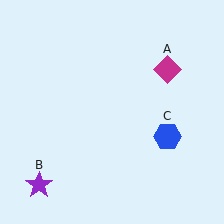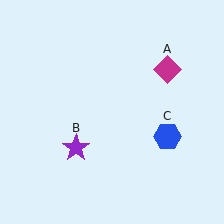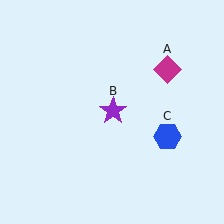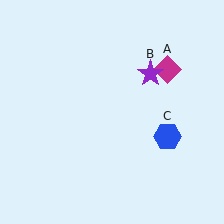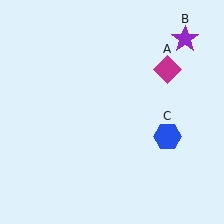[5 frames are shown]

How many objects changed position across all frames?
1 object changed position: purple star (object B).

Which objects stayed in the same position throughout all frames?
Magenta diamond (object A) and blue hexagon (object C) remained stationary.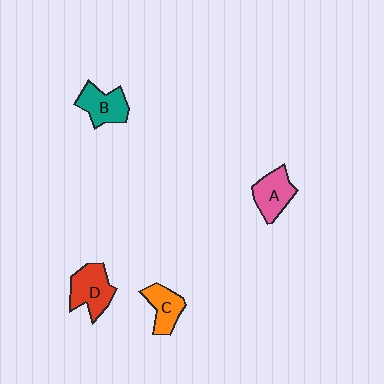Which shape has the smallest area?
Shape C (orange).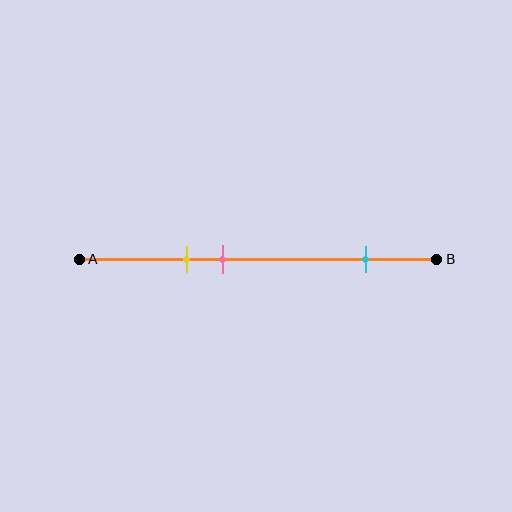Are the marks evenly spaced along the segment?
No, the marks are not evenly spaced.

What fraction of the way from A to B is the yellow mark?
The yellow mark is approximately 30% (0.3) of the way from A to B.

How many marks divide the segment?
There are 3 marks dividing the segment.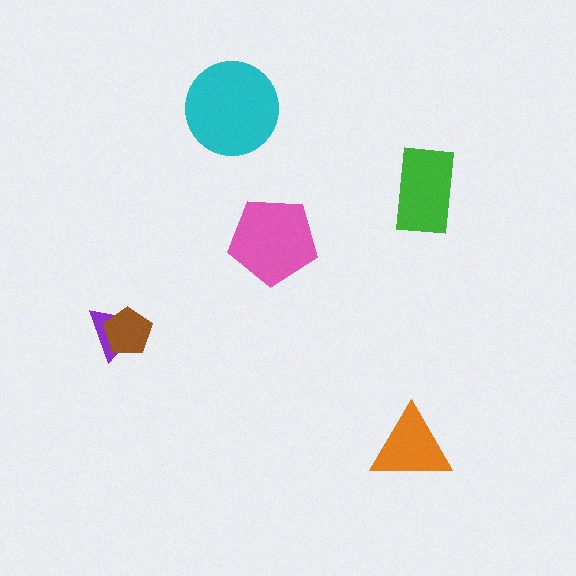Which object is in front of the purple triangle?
The brown pentagon is in front of the purple triangle.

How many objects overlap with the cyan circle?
0 objects overlap with the cyan circle.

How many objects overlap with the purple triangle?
1 object overlaps with the purple triangle.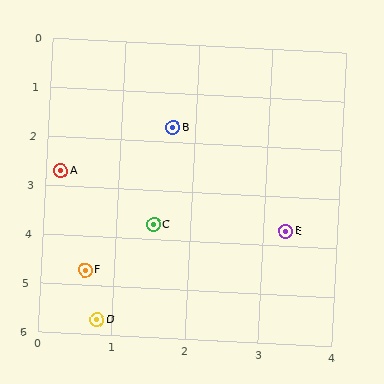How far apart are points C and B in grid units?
Points C and B are about 2.0 grid units apart.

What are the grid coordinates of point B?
Point B is at approximately (1.7, 1.7).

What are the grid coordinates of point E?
Point E is at approximately (3.3, 3.7).